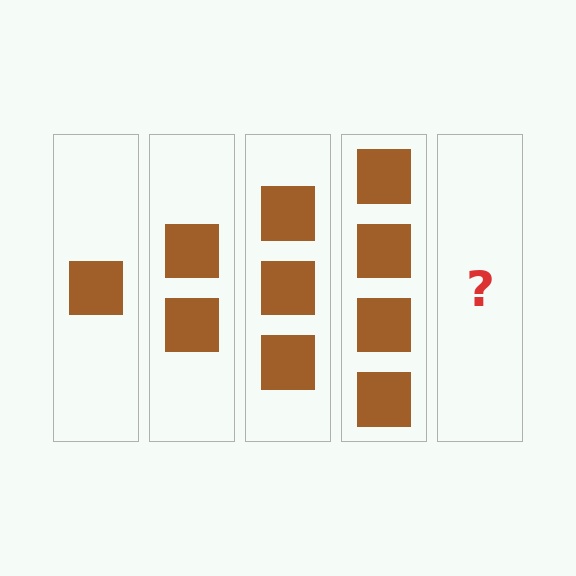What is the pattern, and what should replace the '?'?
The pattern is that each step adds one more square. The '?' should be 5 squares.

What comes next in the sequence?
The next element should be 5 squares.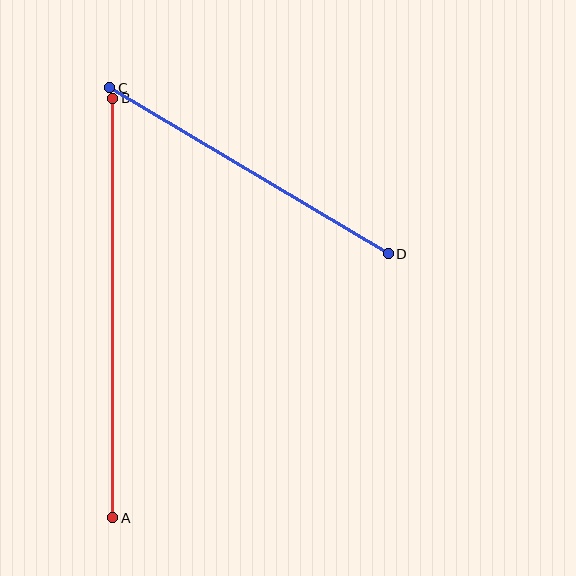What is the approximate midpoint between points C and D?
The midpoint is at approximately (249, 171) pixels.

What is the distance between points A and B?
The distance is approximately 420 pixels.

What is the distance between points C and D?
The distance is approximately 324 pixels.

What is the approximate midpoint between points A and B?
The midpoint is at approximately (113, 308) pixels.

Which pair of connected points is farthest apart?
Points A and B are farthest apart.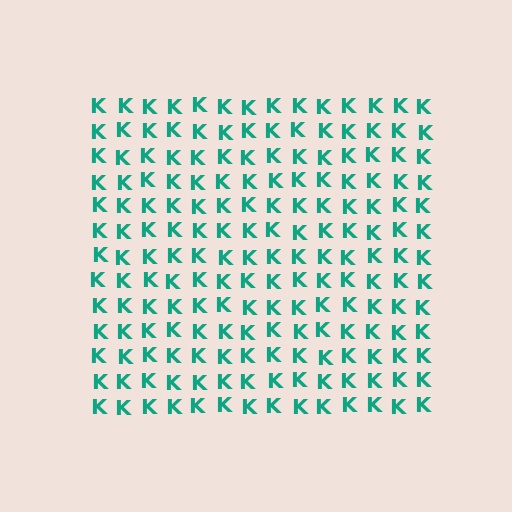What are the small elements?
The small elements are letter K's.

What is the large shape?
The large shape is a square.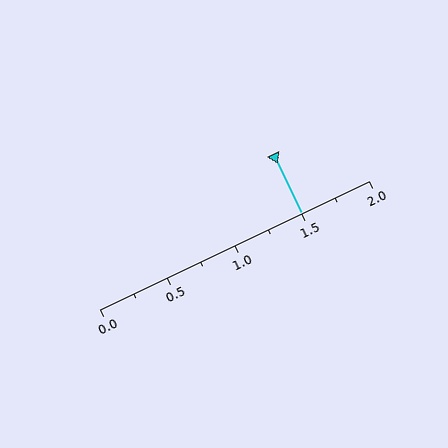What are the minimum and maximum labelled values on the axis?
The axis runs from 0.0 to 2.0.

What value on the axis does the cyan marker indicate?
The marker indicates approximately 1.5.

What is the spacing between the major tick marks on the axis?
The major ticks are spaced 0.5 apart.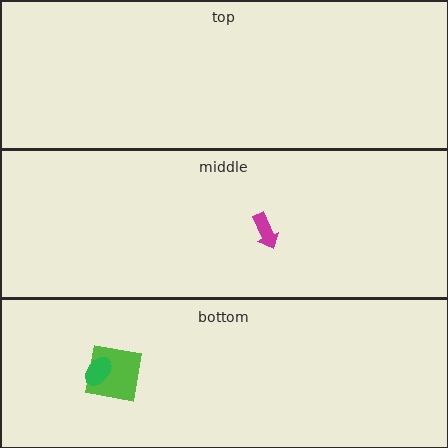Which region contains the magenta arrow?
The middle region.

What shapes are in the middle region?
The magenta arrow.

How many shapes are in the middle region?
1.